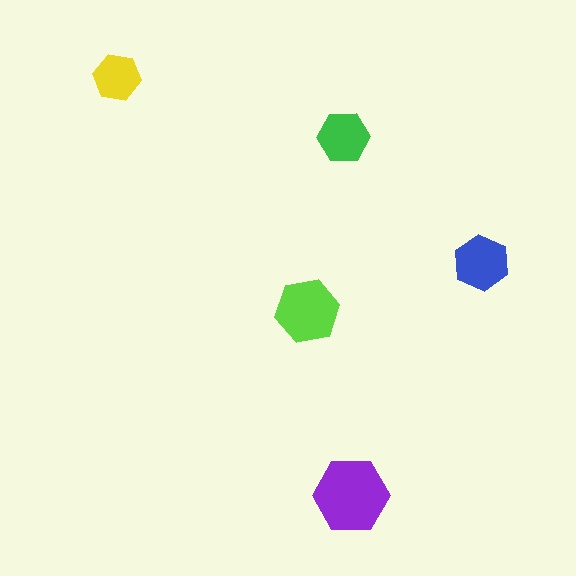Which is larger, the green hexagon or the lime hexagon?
The lime one.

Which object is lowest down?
The purple hexagon is bottommost.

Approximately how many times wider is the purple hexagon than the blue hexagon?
About 1.5 times wider.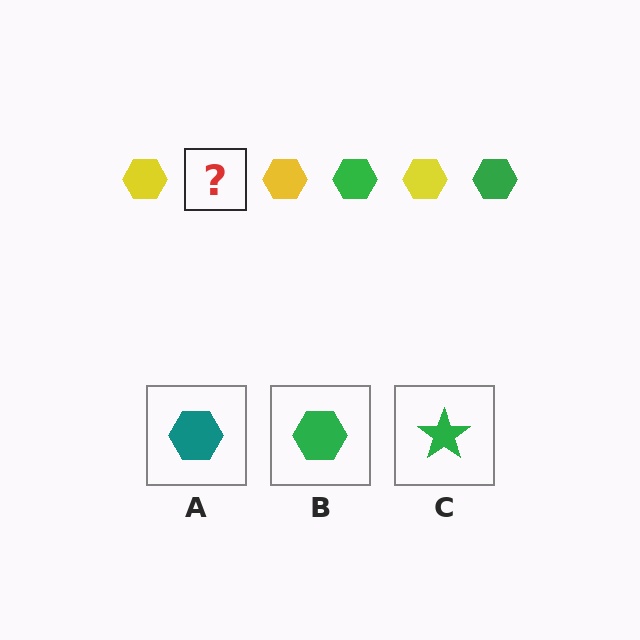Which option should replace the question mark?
Option B.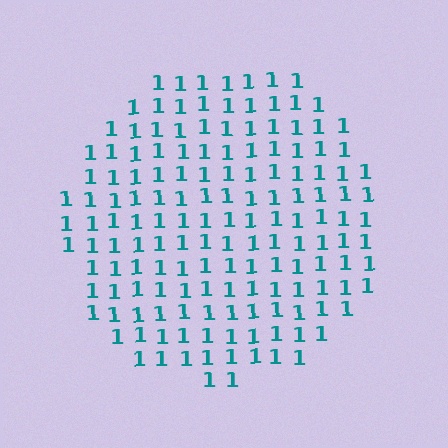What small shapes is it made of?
It is made of small digit 1's.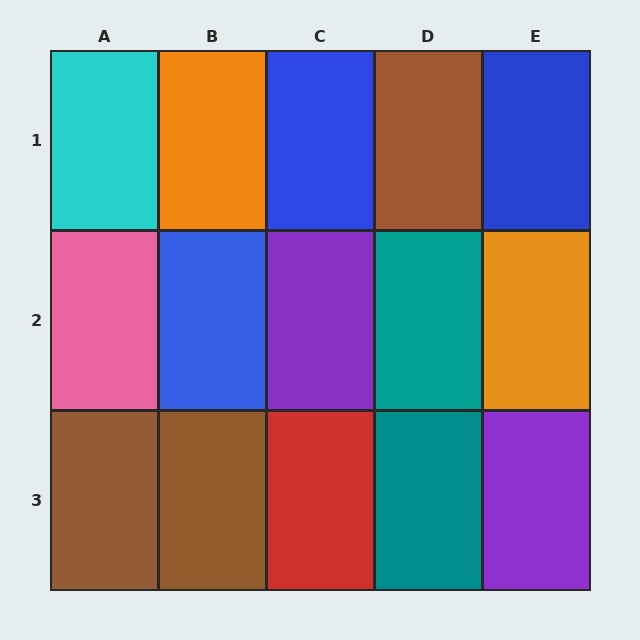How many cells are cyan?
1 cell is cyan.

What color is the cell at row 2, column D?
Teal.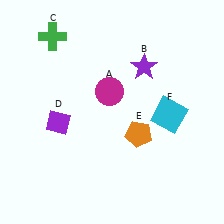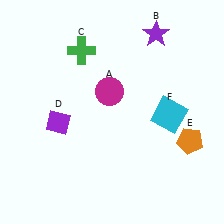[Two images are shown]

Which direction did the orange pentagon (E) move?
The orange pentagon (E) moved right.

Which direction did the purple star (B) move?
The purple star (B) moved up.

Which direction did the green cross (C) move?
The green cross (C) moved right.